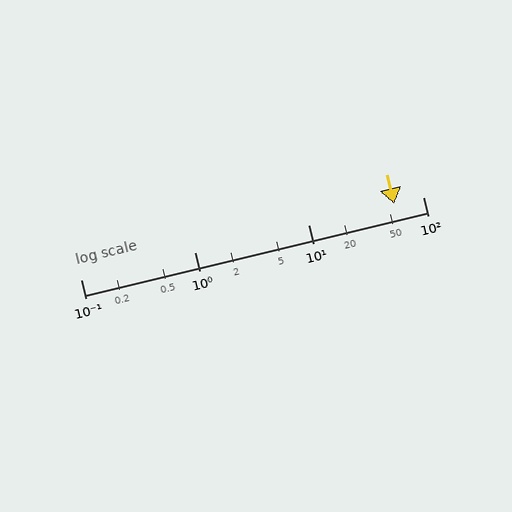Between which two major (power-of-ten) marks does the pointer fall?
The pointer is between 10 and 100.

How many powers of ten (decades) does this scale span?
The scale spans 3 decades, from 0.1 to 100.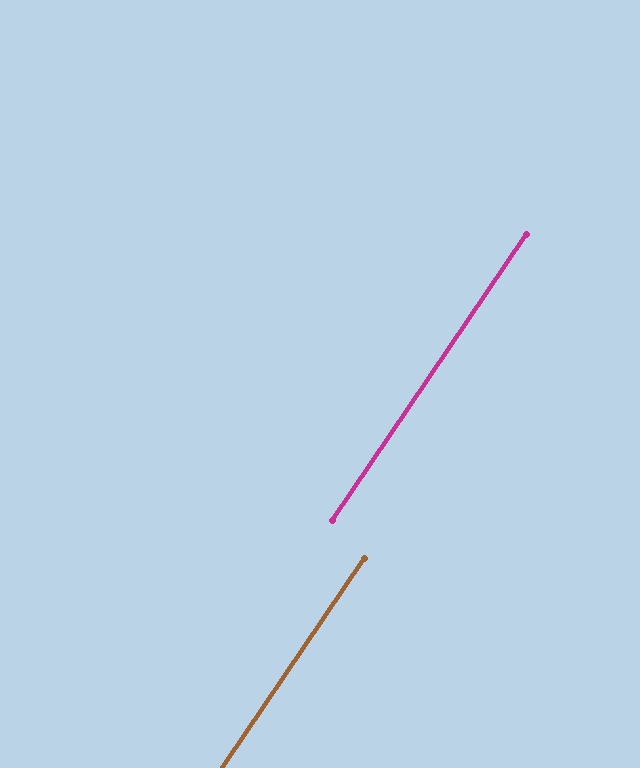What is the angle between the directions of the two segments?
Approximately 0 degrees.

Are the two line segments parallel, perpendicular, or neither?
Parallel — their directions differ by only 0.1°.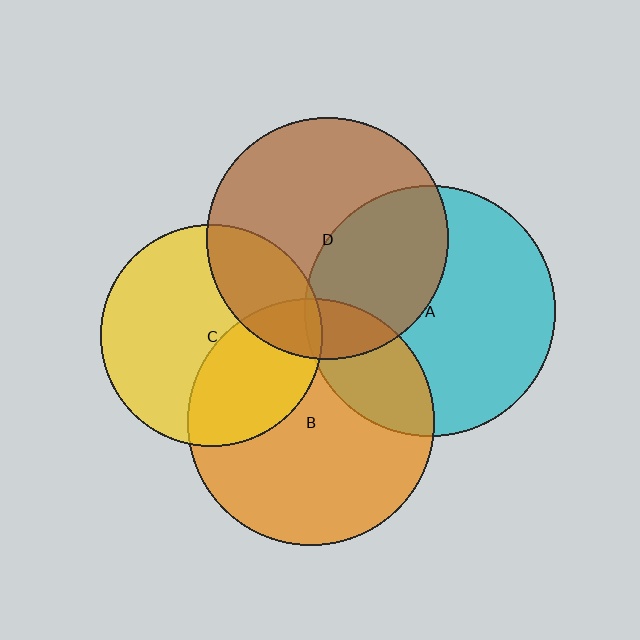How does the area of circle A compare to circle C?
Approximately 1.3 times.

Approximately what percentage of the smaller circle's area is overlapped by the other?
Approximately 25%.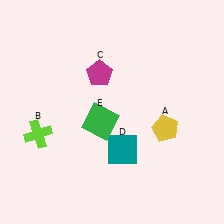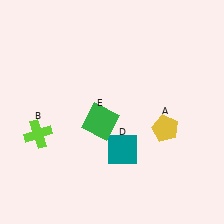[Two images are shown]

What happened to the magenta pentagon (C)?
The magenta pentagon (C) was removed in Image 2. It was in the top-left area of Image 1.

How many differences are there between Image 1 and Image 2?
There is 1 difference between the two images.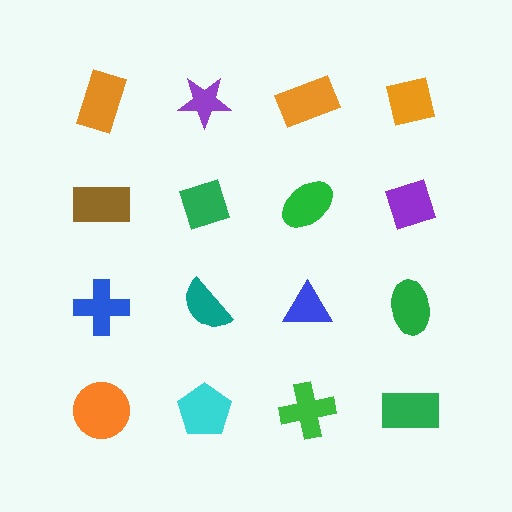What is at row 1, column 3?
An orange rectangle.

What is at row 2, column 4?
A purple diamond.